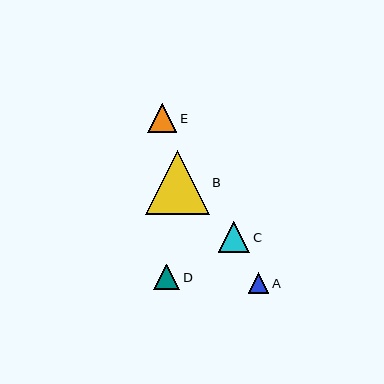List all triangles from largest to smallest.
From largest to smallest: B, C, E, D, A.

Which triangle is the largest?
Triangle B is the largest with a size of approximately 64 pixels.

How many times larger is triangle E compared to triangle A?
Triangle E is approximately 1.4 times the size of triangle A.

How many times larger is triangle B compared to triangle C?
Triangle B is approximately 2.1 times the size of triangle C.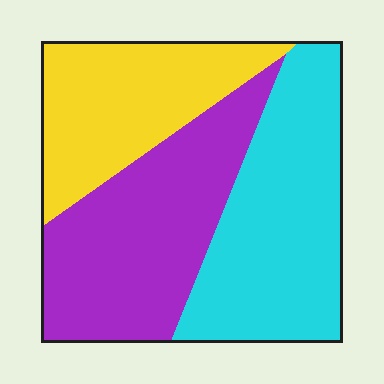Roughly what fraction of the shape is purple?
Purple takes up about three eighths (3/8) of the shape.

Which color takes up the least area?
Yellow, at roughly 25%.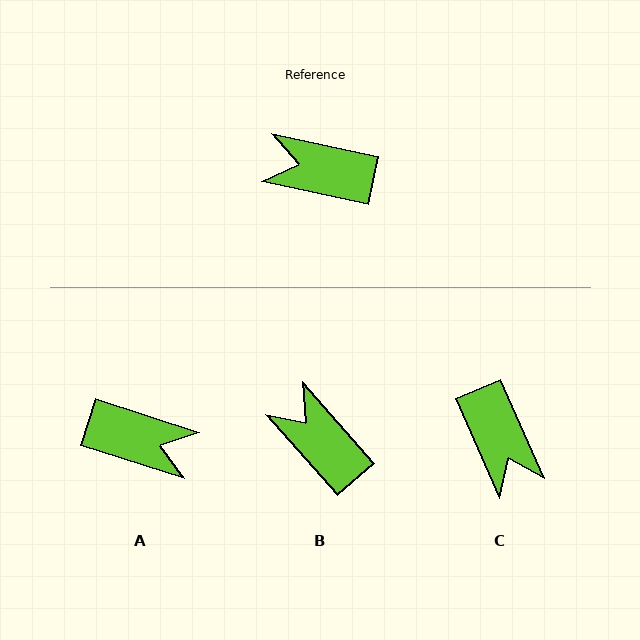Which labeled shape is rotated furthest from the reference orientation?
A, about 174 degrees away.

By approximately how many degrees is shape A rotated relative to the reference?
Approximately 174 degrees counter-clockwise.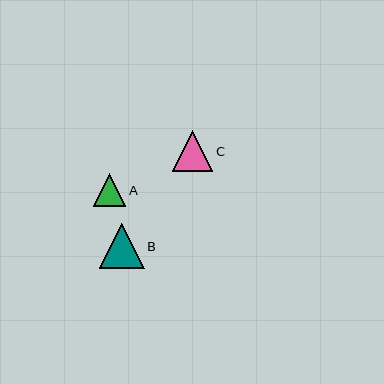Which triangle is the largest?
Triangle B is the largest with a size of approximately 45 pixels.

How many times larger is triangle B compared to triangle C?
Triangle B is approximately 1.1 times the size of triangle C.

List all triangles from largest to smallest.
From largest to smallest: B, C, A.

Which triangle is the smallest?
Triangle A is the smallest with a size of approximately 32 pixels.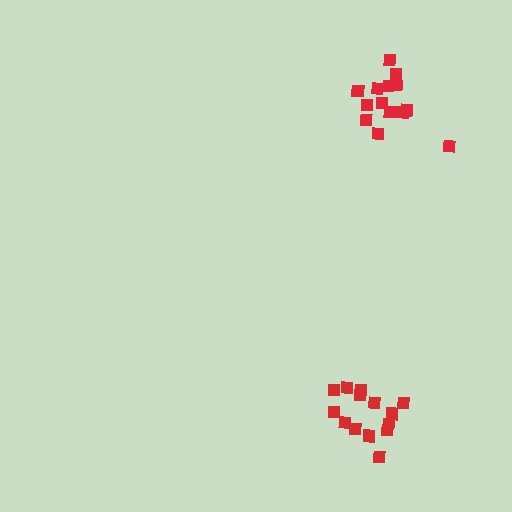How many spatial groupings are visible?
There are 2 spatial groupings.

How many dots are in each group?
Group 1: 14 dots, Group 2: 15 dots (29 total).